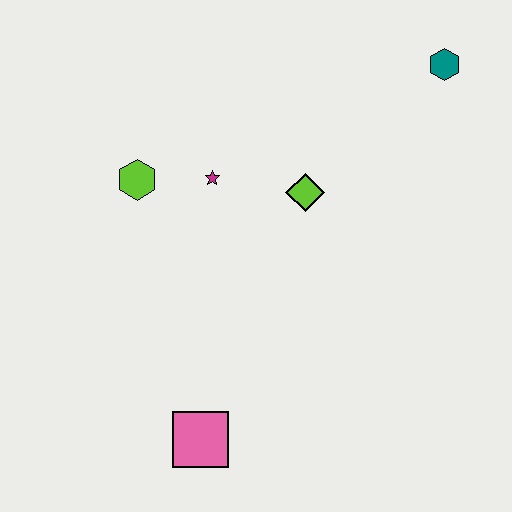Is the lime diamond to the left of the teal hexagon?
Yes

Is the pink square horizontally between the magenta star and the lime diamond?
No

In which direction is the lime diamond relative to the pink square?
The lime diamond is above the pink square.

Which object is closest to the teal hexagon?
The lime diamond is closest to the teal hexagon.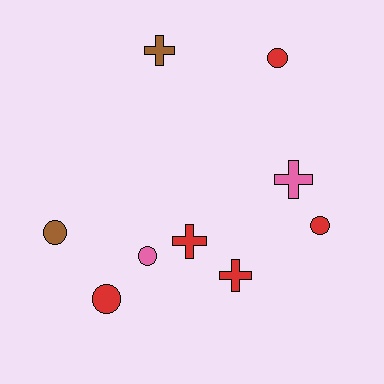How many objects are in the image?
There are 9 objects.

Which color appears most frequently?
Red, with 5 objects.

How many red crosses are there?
There are 2 red crosses.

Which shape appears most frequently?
Circle, with 5 objects.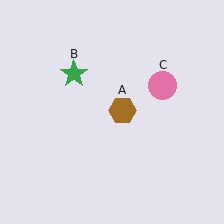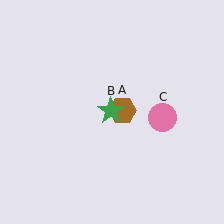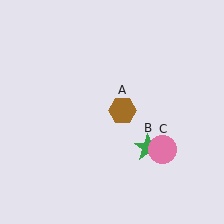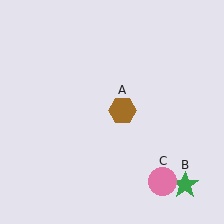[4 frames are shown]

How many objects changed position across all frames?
2 objects changed position: green star (object B), pink circle (object C).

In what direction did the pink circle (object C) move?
The pink circle (object C) moved down.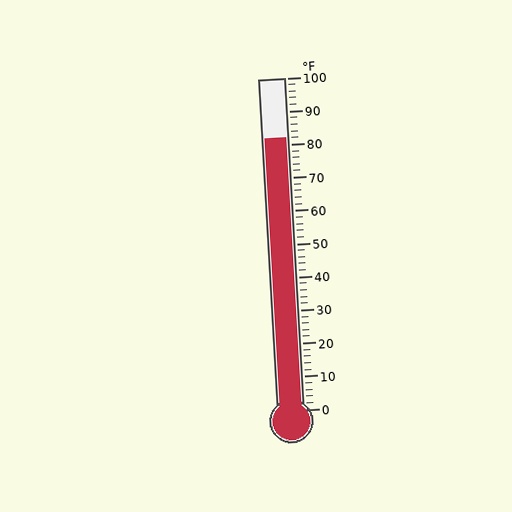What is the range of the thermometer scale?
The thermometer scale ranges from 0°F to 100°F.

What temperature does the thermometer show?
The thermometer shows approximately 82°F.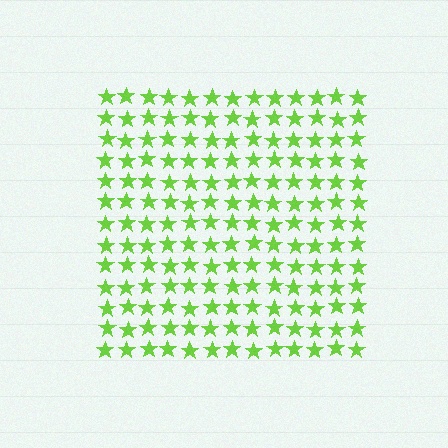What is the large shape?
The large shape is a square.